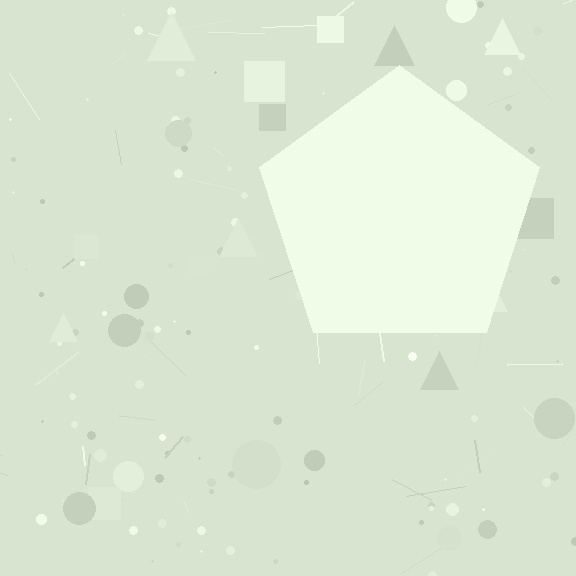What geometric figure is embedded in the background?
A pentagon is embedded in the background.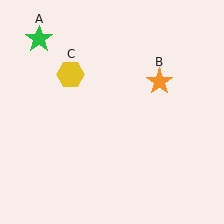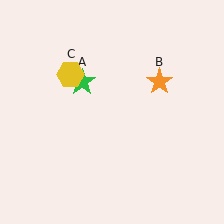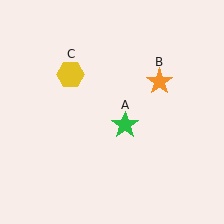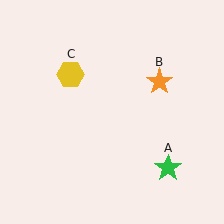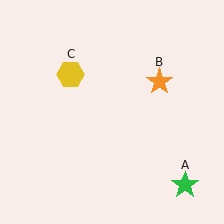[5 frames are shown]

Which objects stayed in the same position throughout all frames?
Orange star (object B) and yellow hexagon (object C) remained stationary.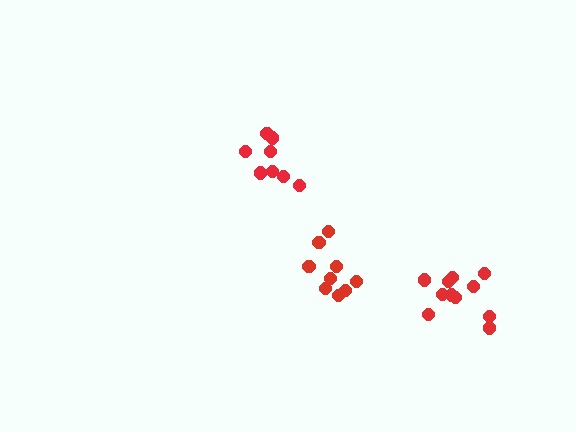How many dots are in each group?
Group 1: 8 dots, Group 2: 9 dots, Group 3: 11 dots (28 total).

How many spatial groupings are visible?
There are 3 spatial groupings.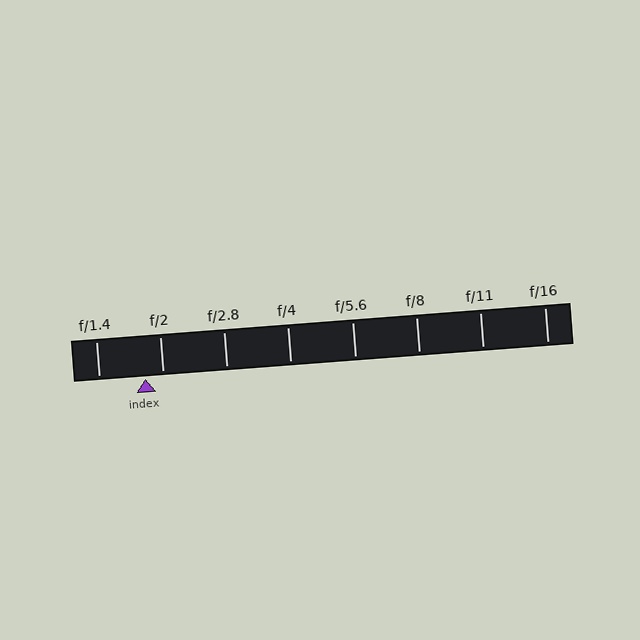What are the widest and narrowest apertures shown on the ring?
The widest aperture shown is f/1.4 and the narrowest is f/16.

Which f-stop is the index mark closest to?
The index mark is closest to f/2.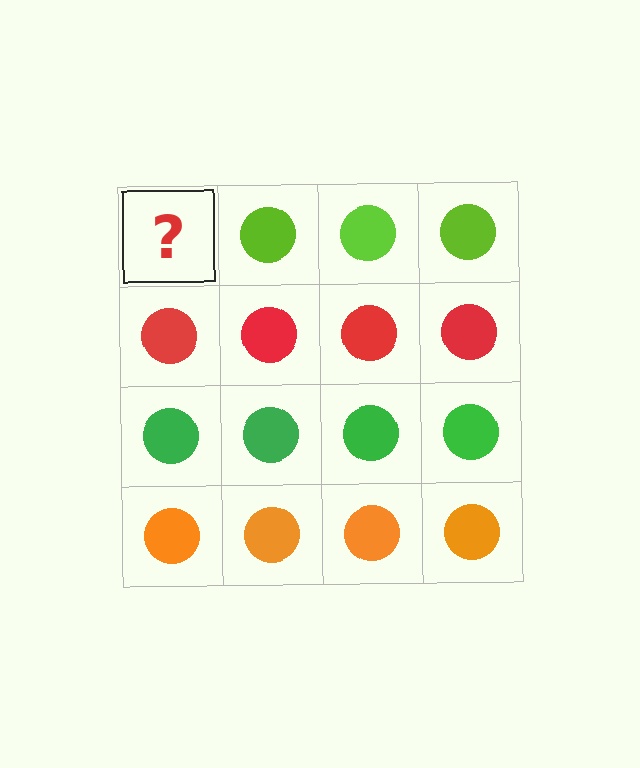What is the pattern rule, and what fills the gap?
The rule is that each row has a consistent color. The gap should be filled with a lime circle.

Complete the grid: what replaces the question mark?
The question mark should be replaced with a lime circle.